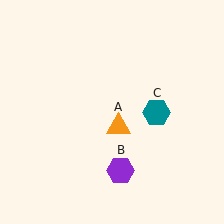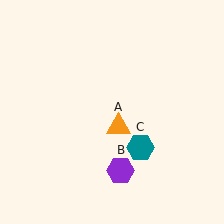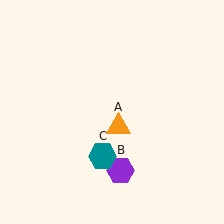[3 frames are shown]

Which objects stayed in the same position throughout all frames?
Orange triangle (object A) and purple hexagon (object B) remained stationary.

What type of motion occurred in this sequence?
The teal hexagon (object C) rotated clockwise around the center of the scene.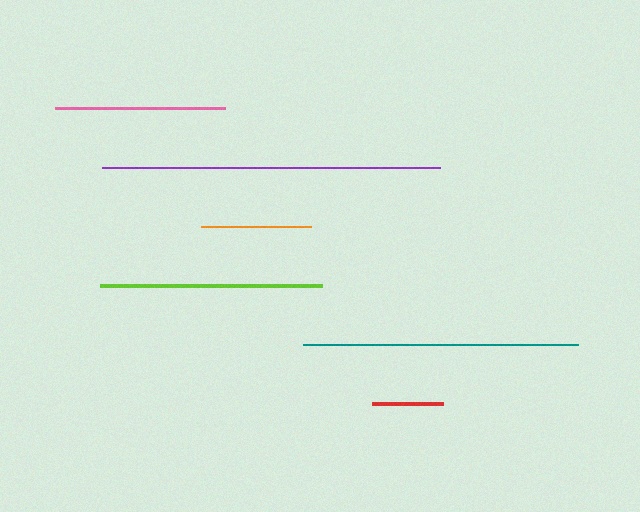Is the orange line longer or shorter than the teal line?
The teal line is longer than the orange line.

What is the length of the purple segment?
The purple segment is approximately 338 pixels long.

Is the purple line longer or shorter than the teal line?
The purple line is longer than the teal line.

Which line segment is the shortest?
The red line is the shortest at approximately 71 pixels.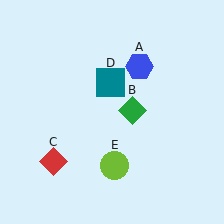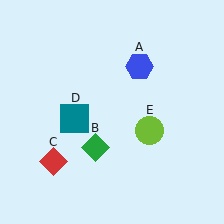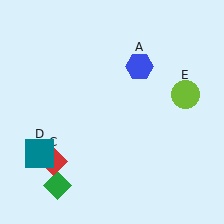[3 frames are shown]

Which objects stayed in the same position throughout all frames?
Blue hexagon (object A) and red diamond (object C) remained stationary.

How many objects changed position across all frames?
3 objects changed position: green diamond (object B), teal square (object D), lime circle (object E).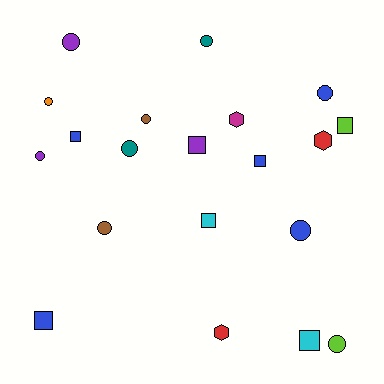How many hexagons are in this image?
There are 3 hexagons.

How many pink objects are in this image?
There are no pink objects.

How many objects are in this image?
There are 20 objects.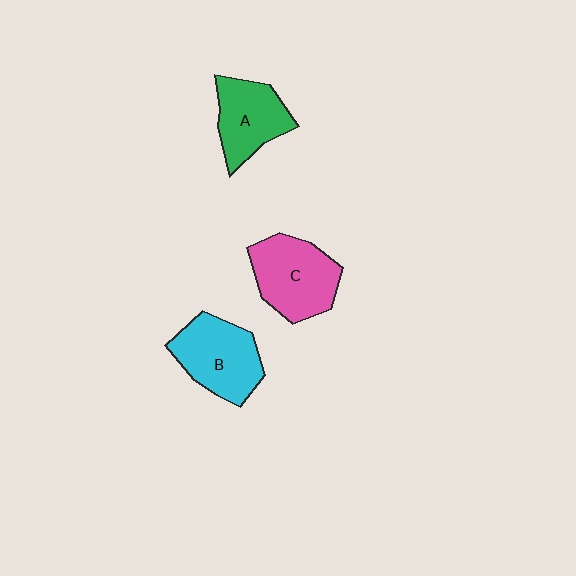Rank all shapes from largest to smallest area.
From largest to smallest: C (pink), B (cyan), A (green).